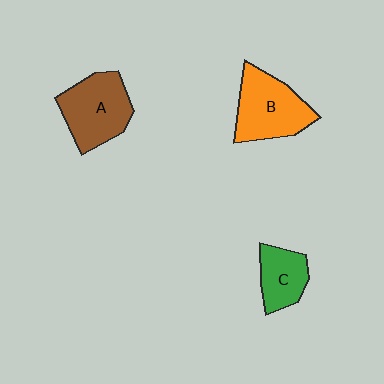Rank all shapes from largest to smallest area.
From largest to smallest: B (orange), A (brown), C (green).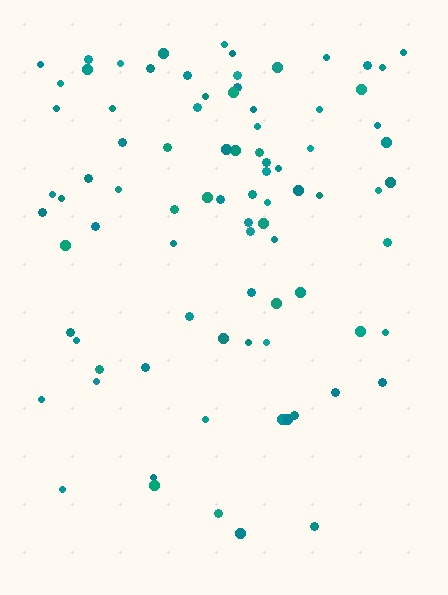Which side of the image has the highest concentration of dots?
The top.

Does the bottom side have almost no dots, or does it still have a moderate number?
Still a moderate number, just noticeably fewer than the top.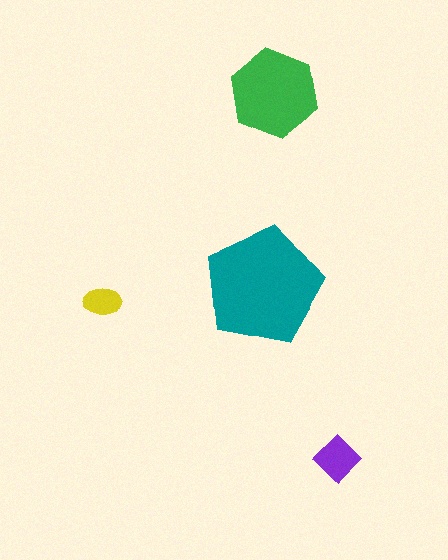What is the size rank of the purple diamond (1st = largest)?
3rd.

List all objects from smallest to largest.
The yellow ellipse, the purple diamond, the green hexagon, the teal pentagon.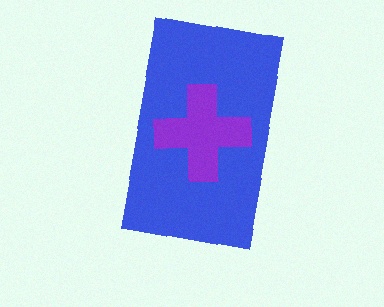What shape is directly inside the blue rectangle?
The purple cross.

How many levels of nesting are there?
2.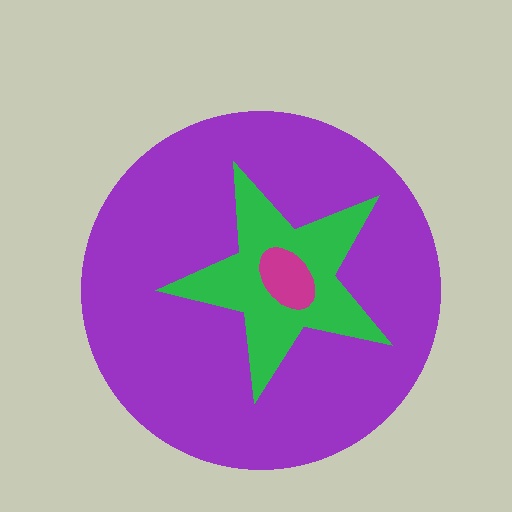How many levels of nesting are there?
3.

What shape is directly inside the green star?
The magenta ellipse.